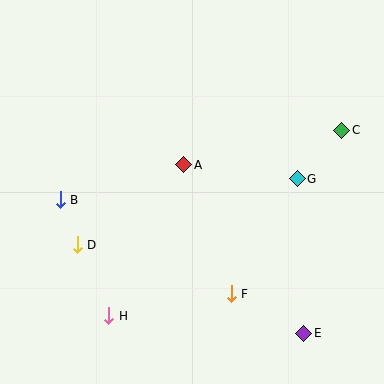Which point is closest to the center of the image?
Point A at (184, 165) is closest to the center.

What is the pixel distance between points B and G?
The distance between B and G is 238 pixels.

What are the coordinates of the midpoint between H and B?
The midpoint between H and B is at (84, 258).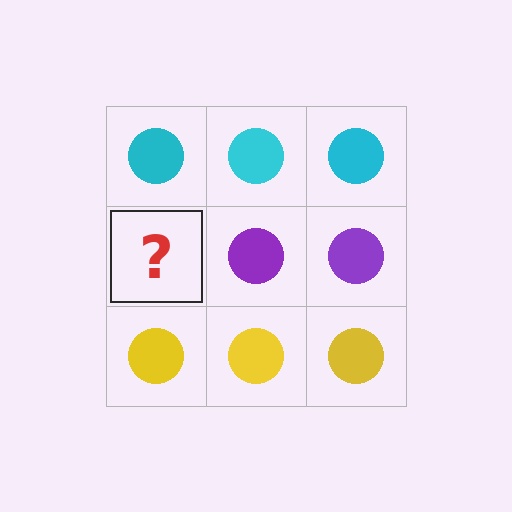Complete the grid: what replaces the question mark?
The question mark should be replaced with a purple circle.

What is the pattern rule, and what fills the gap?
The rule is that each row has a consistent color. The gap should be filled with a purple circle.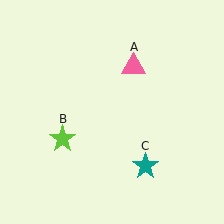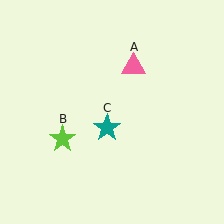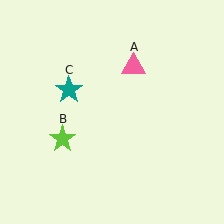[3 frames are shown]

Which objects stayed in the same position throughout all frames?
Pink triangle (object A) and lime star (object B) remained stationary.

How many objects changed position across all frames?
1 object changed position: teal star (object C).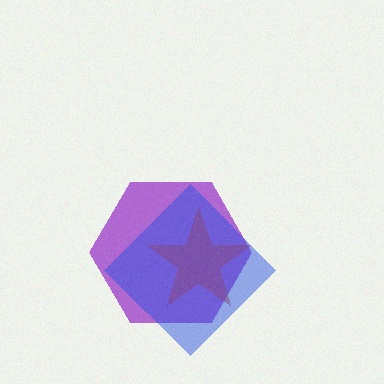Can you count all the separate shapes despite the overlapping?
Yes, there are 3 separate shapes.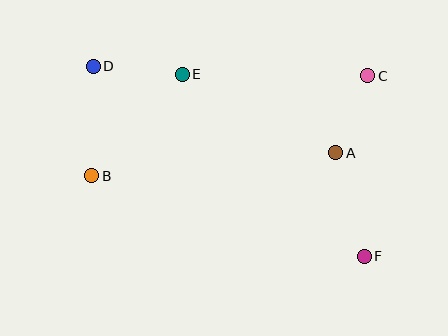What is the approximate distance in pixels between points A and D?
The distance between A and D is approximately 258 pixels.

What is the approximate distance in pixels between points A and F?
The distance between A and F is approximately 107 pixels.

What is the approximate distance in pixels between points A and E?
The distance between A and E is approximately 173 pixels.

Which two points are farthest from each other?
Points D and F are farthest from each other.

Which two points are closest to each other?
Points A and C are closest to each other.